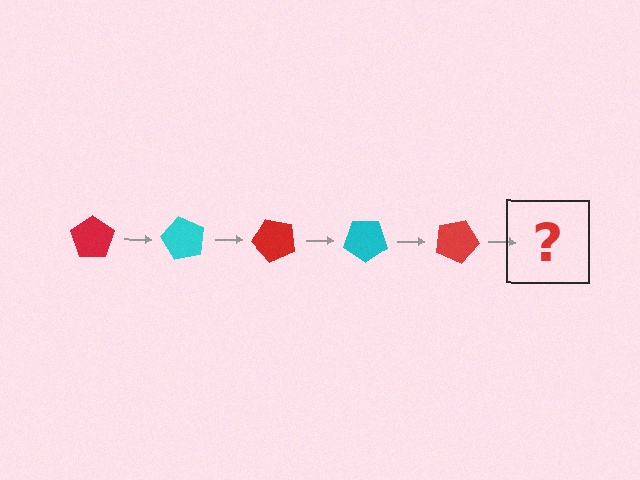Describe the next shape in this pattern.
It should be a cyan pentagon, rotated 300 degrees from the start.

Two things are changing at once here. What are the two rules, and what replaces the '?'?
The two rules are that it rotates 60 degrees each step and the color cycles through red and cyan. The '?' should be a cyan pentagon, rotated 300 degrees from the start.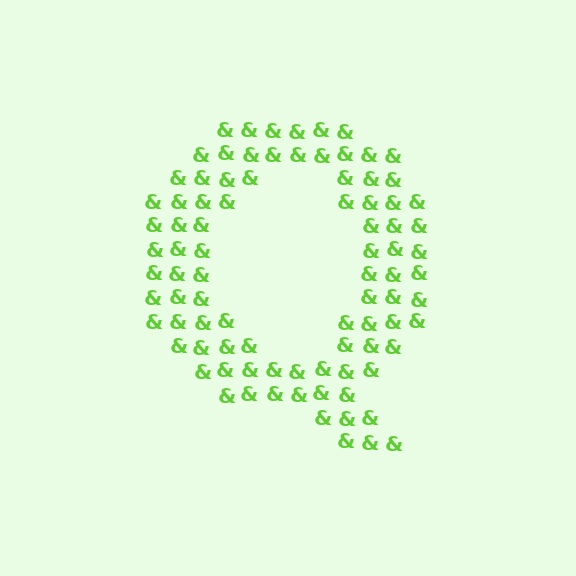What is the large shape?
The large shape is the letter Q.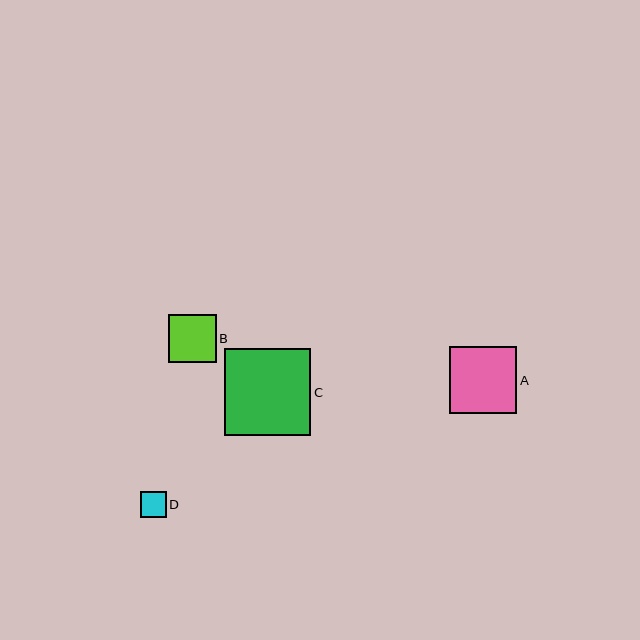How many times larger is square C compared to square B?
Square C is approximately 1.8 times the size of square B.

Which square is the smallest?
Square D is the smallest with a size of approximately 26 pixels.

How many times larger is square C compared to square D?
Square C is approximately 3.3 times the size of square D.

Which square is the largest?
Square C is the largest with a size of approximately 87 pixels.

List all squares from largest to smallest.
From largest to smallest: C, A, B, D.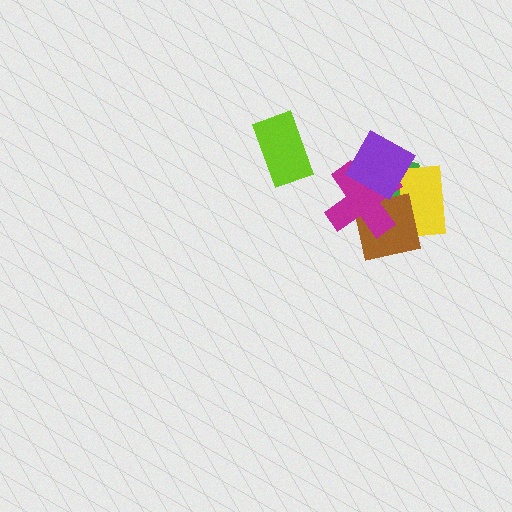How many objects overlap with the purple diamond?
4 objects overlap with the purple diamond.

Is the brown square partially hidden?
Yes, it is partially covered by another shape.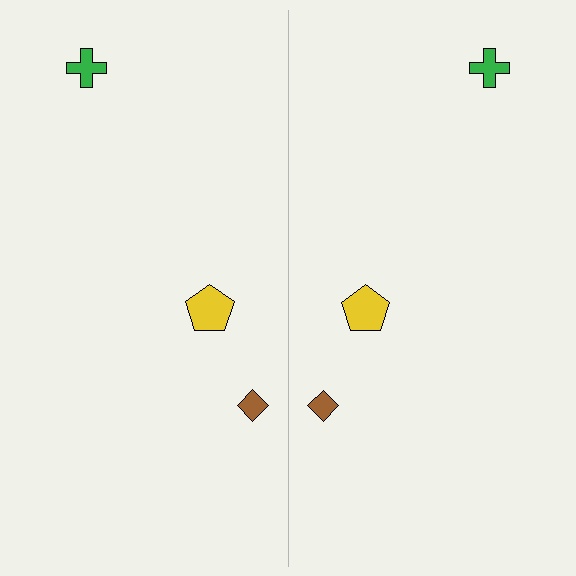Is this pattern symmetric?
Yes, this pattern has bilateral (reflection) symmetry.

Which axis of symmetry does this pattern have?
The pattern has a vertical axis of symmetry running through the center of the image.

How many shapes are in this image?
There are 6 shapes in this image.